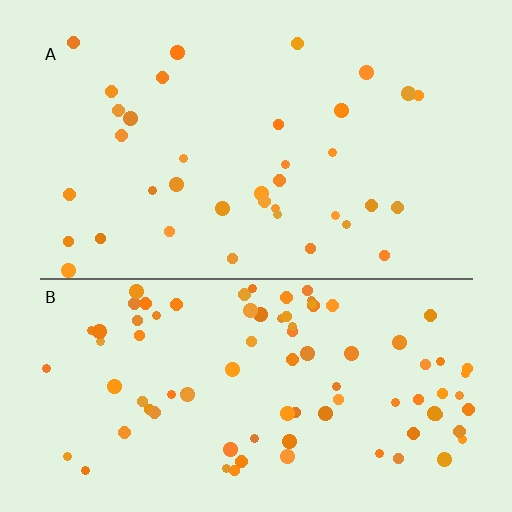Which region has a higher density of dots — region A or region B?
B (the bottom).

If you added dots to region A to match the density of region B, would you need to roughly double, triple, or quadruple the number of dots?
Approximately double.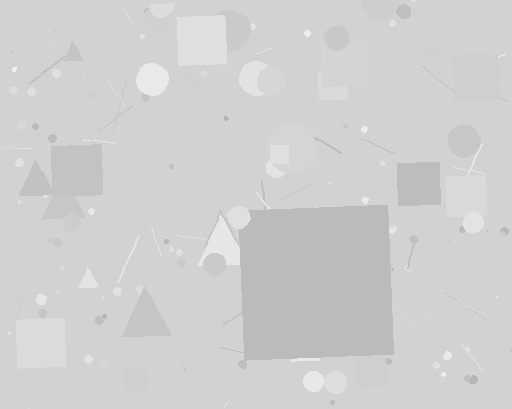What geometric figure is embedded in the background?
A square is embedded in the background.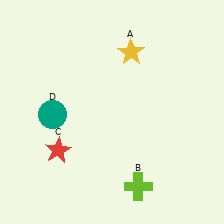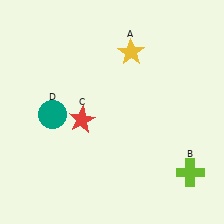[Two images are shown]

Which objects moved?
The objects that moved are: the lime cross (B), the red star (C).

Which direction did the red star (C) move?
The red star (C) moved up.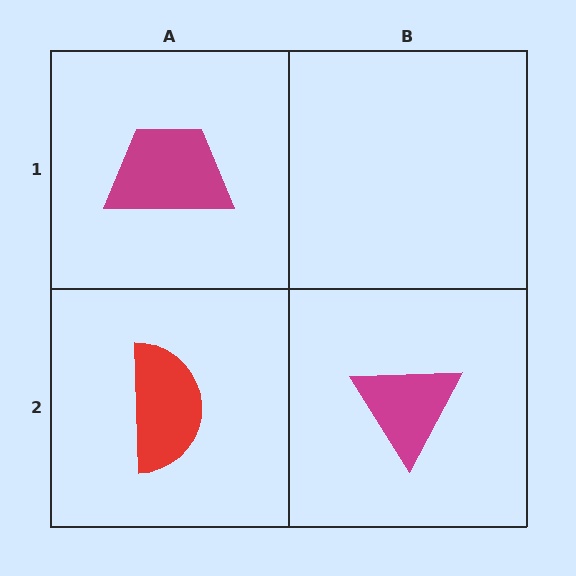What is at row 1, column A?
A magenta trapezoid.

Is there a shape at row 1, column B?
No, that cell is empty.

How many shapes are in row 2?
2 shapes.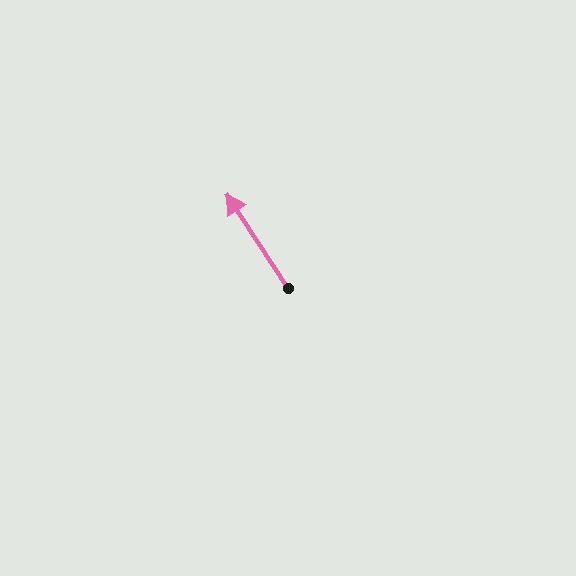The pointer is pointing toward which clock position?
Roughly 11 o'clock.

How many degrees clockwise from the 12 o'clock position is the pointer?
Approximately 327 degrees.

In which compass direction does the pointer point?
Northwest.